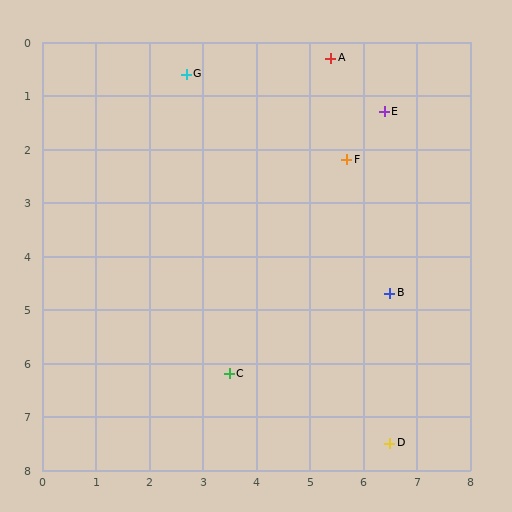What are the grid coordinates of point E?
Point E is at approximately (6.4, 1.3).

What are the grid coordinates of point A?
Point A is at approximately (5.4, 0.3).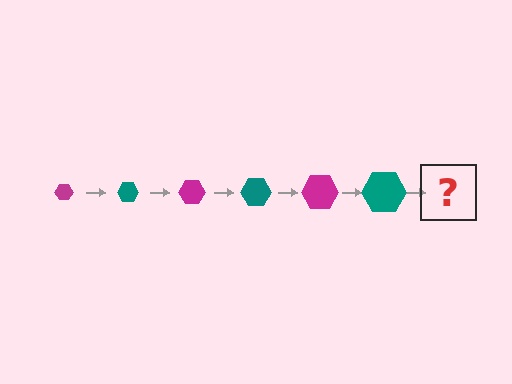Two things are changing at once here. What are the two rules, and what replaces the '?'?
The two rules are that the hexagon grows larger each step and the color cycles through magenta and teal. The '?' should be a magenta hexagon, larger than the previous one.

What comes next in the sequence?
The next element should be a magenta hexagon, larger than the previous one.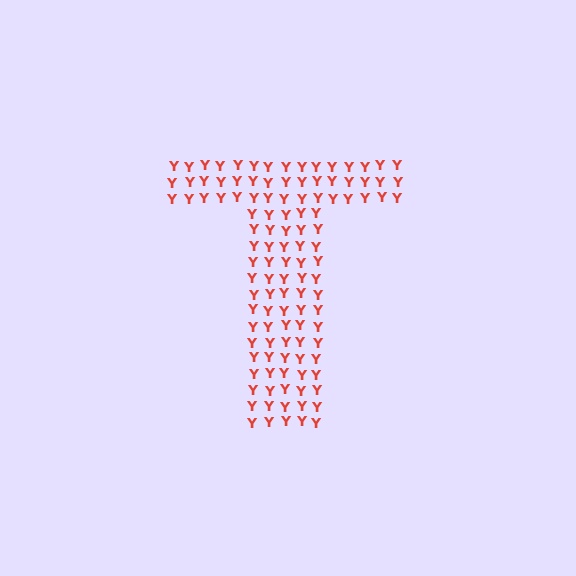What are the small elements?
The small elements are letter Y's.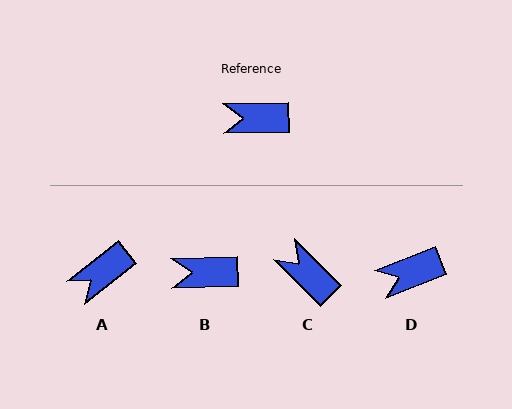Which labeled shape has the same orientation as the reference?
B.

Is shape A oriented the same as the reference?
No, it is off by about 37 degrees.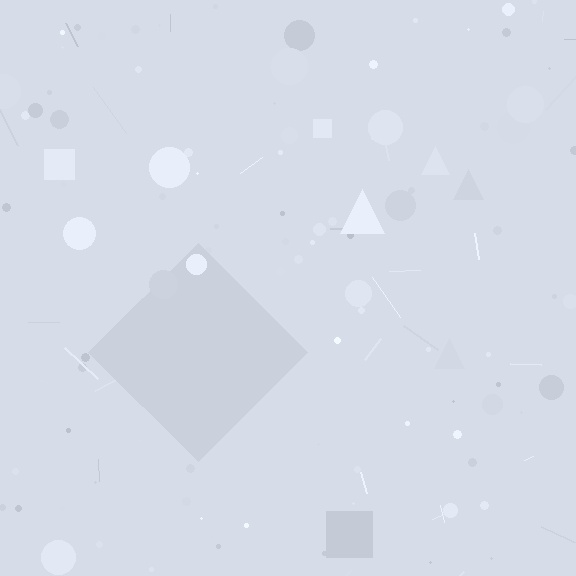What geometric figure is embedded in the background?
A diamond is embedded in the background.